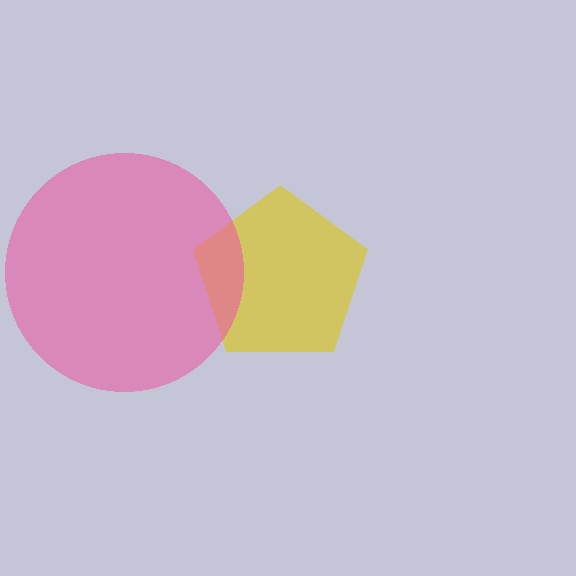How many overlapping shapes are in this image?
There are 2 overlapping shapes in the image.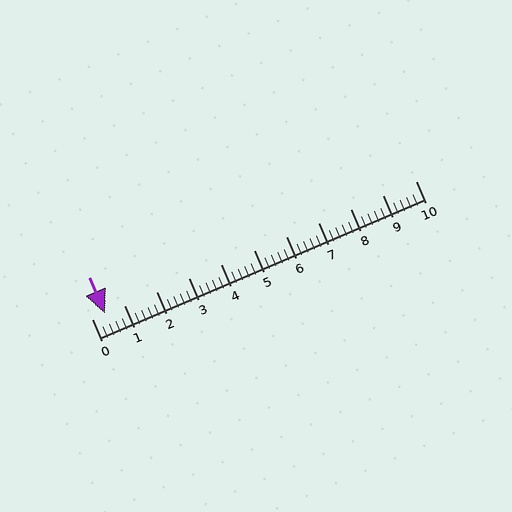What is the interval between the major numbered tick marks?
The major tick marks are spaced 1 units apart.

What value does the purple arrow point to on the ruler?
The purple arrow points to approximately 0.4.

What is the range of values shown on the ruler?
The ruler shows values from 0 to 10.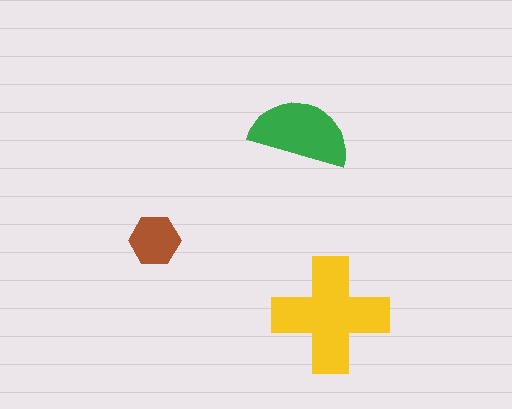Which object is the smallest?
The brown hexagon.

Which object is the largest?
The yellow cross.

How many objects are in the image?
There are 3 objects in the image.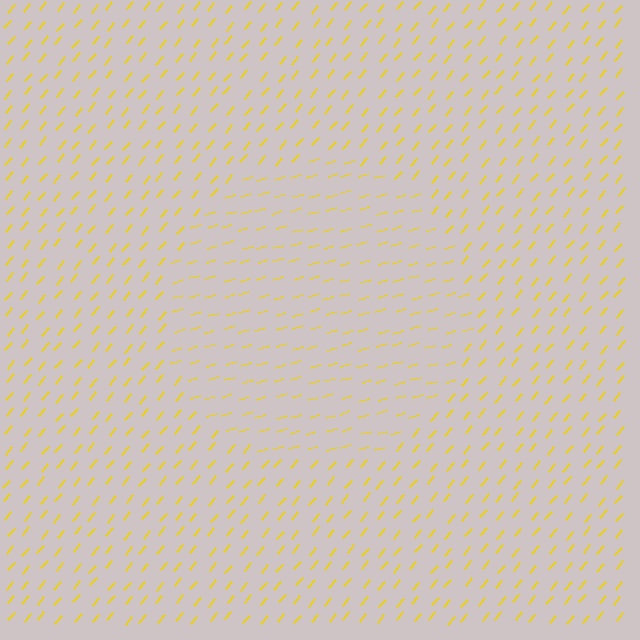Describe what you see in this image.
The image is filled with small yellow line segments. A circle region in the image has lines oriented differently from the surrounding lines, creating a visible texture boundary.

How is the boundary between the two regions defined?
The boundary is defined purely by a change in line orientation (approximately 33 degrees difference). All lines are the same color and thickness.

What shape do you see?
I see a circle.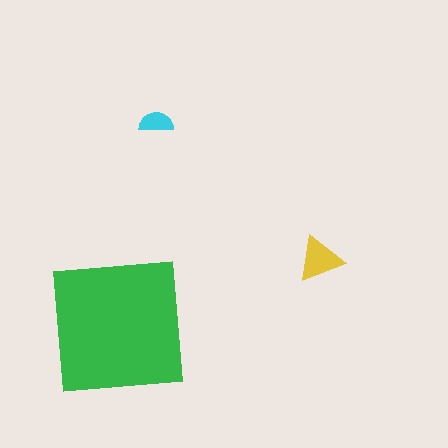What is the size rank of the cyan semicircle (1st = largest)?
3rd.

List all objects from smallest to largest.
The cyan semicircle, the yellow triangle, the green square.